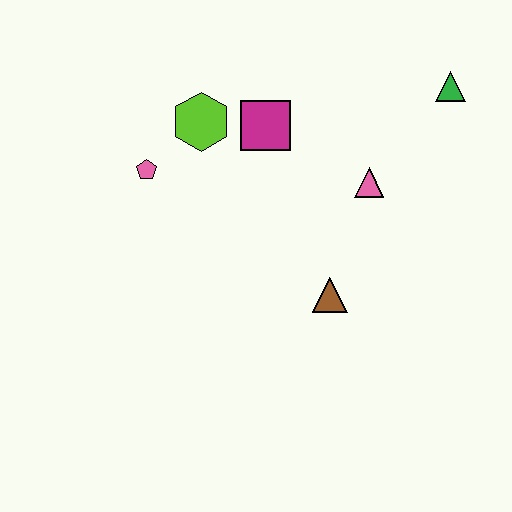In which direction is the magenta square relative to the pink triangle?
The magenta square is to the left of the pink triangle.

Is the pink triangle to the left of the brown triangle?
No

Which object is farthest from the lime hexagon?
The green triangle is farthest from the lime hexagon.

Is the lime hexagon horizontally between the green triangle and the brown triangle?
No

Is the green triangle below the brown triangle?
No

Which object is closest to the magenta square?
The lime hexagon is closest to the magenta square.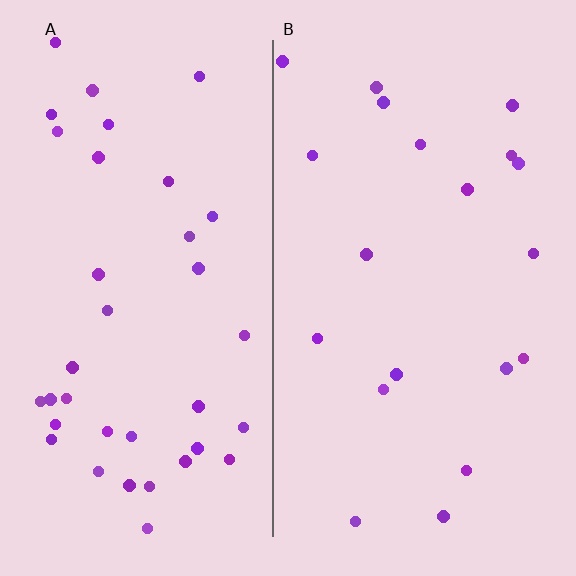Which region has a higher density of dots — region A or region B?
A (the left).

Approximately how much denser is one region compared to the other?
Approximately 1.9× — region A over region B.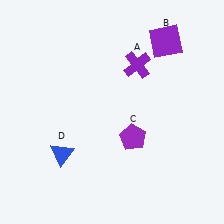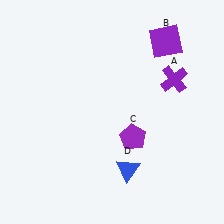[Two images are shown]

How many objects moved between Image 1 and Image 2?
2 objects moved between the two images.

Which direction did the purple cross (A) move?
The purple cross (A) moved right.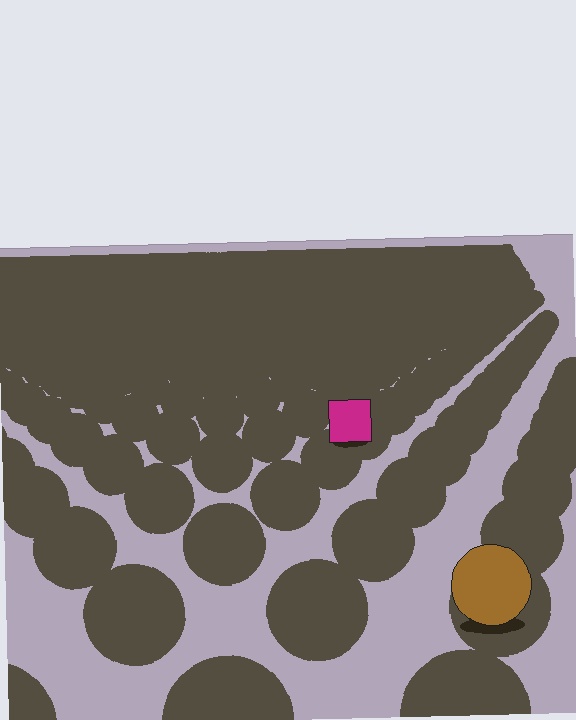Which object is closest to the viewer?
The brown circle is closest. The texture marks near it are larger and more spread out.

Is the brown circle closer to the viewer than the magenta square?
Yes. The brown circle is closer — you can tell from the texture gradient: the ground texture is coarser near it.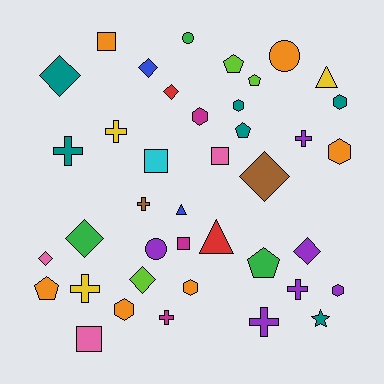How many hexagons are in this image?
There are 7 hexagons.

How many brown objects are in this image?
There are 2 brown objects.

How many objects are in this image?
There are 40 objects.